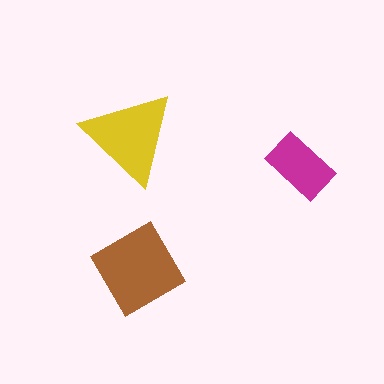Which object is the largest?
The brown diamond.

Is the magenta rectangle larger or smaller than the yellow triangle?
Smaller.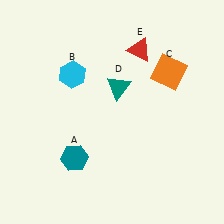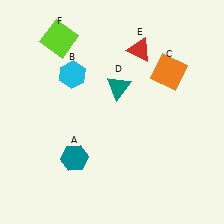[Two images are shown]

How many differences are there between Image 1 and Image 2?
There is 1 difference between the two images.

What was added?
A lime square (F) was added in Image 2.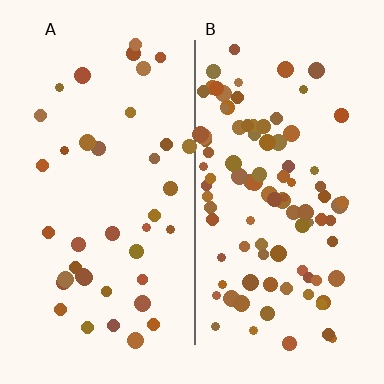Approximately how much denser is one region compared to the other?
Approximately 2.4× — region B over region A.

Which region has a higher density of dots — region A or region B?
B (the right).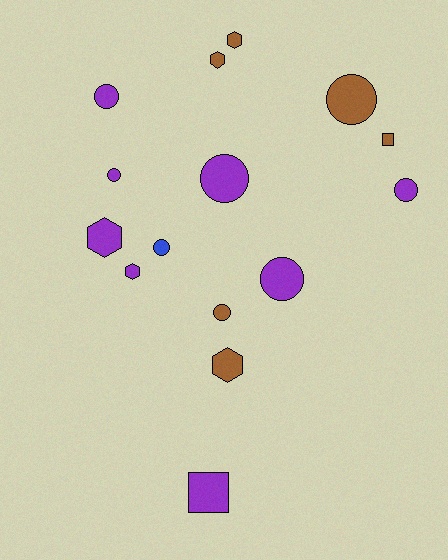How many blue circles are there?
There is 1 blue circle.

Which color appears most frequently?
Purple, with 8 objects.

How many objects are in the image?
There are 15 objects.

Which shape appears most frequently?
Circle, with 8 objects.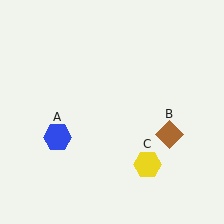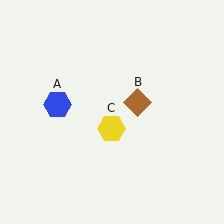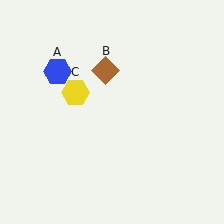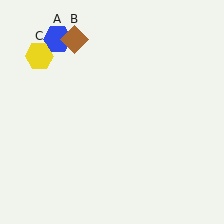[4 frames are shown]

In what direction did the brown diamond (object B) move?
The brown diamond (object B) moved up and to the left.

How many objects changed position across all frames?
3 objects changed position: blue hexagon (object A), brown diamond (object B), yellow hexagon (object C).